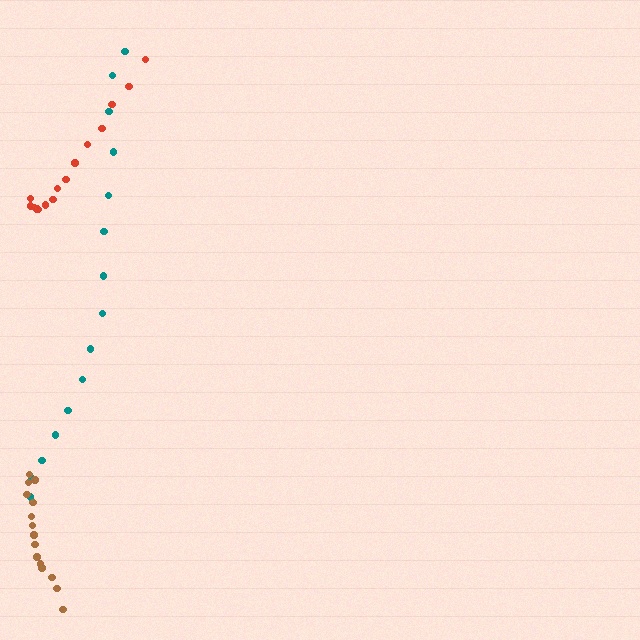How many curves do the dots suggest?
There are 3 distinct paths.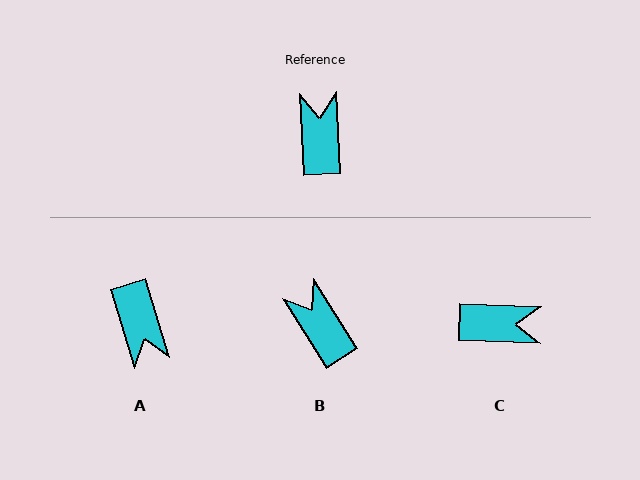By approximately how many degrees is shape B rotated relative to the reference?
Approximately 29 degrees counter-clockwise.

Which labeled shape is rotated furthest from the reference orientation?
A, about 165 degrees away.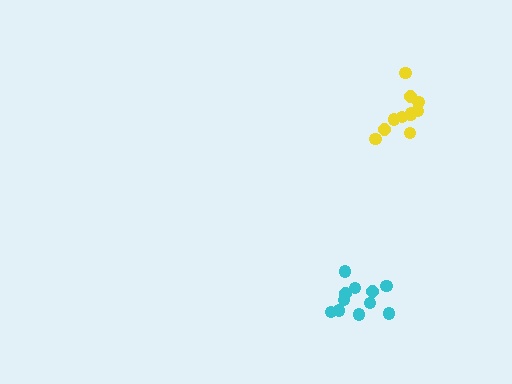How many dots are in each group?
Group 1: 11 dots, Group 2: 11 dots (22 total).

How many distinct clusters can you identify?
There are 2 distinct clusters.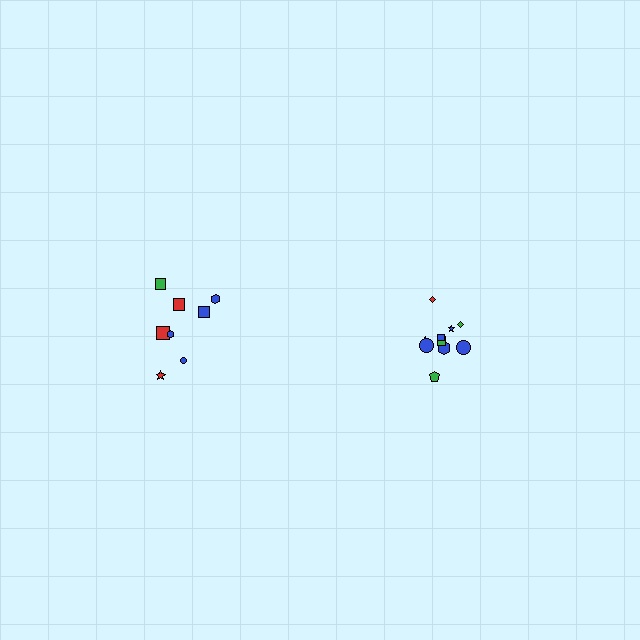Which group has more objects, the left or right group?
The right group.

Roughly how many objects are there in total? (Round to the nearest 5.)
Roughly 20 objects in total.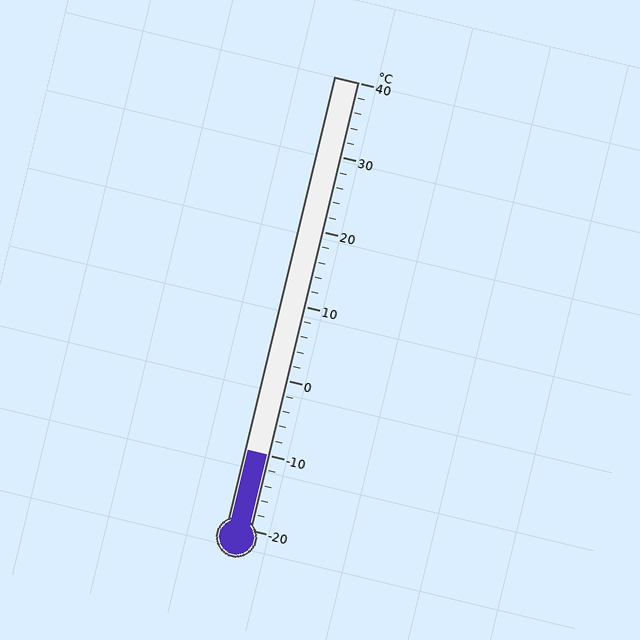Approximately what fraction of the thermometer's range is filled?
The thermometer is filled to approximately 15% of its range.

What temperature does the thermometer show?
The thermometer shows approximately -10°C.